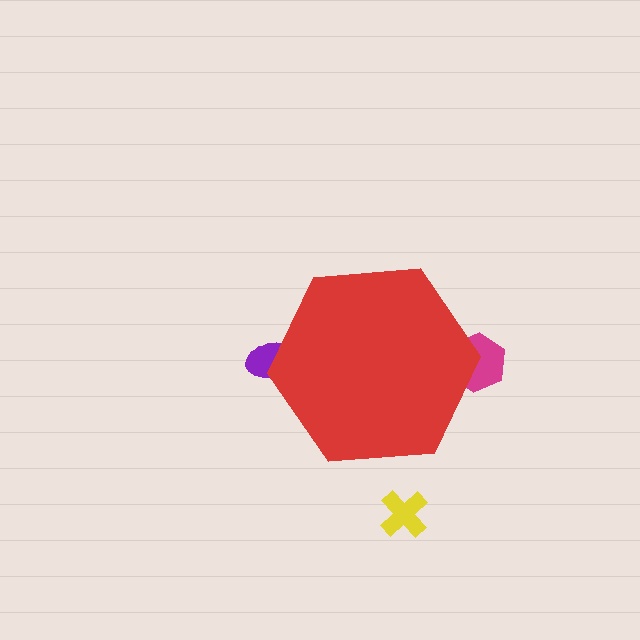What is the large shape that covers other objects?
A red hexagon.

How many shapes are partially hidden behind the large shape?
2 shapes are partially hidden.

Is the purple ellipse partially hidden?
Yes, the purple ellipse is partially hidden behind the red hexagon.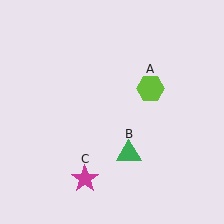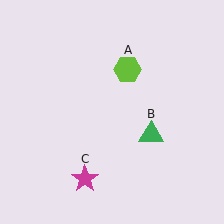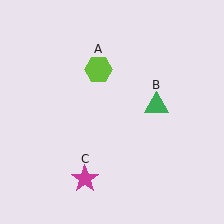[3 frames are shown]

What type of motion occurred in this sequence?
The lime hexagon (object A), green triangle (object B) rotated counterclockwise around the center of the scene.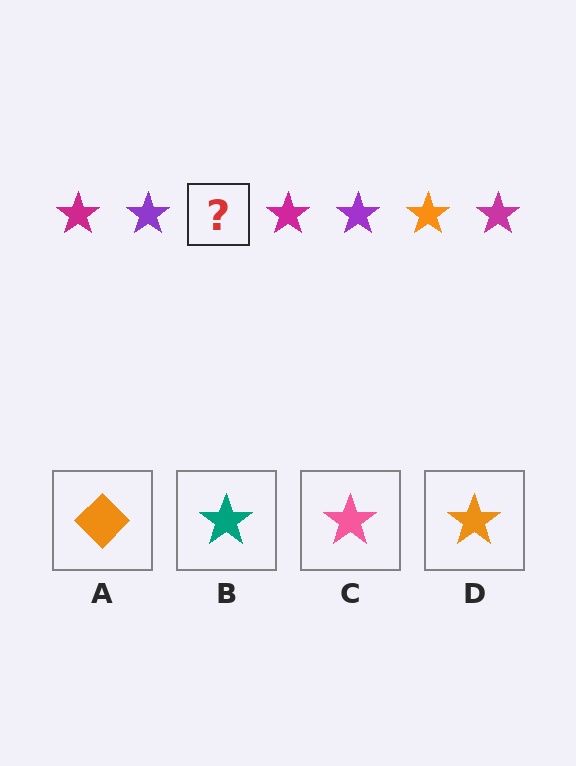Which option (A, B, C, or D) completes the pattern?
D.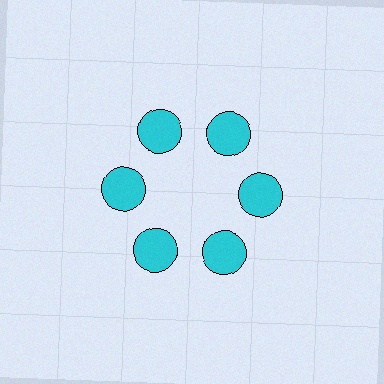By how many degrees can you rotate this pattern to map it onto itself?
The pattern maps onto itself every 60 degrees of rotation.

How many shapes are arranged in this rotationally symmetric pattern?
There are 6 shapes, arranged in 6 groups of 1.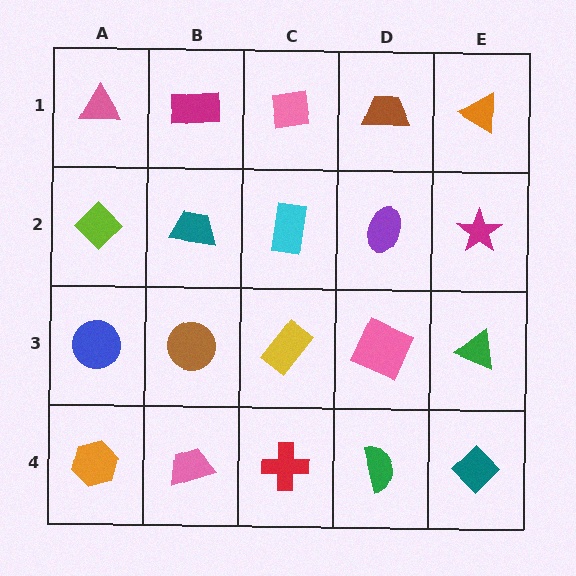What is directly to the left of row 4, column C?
A pink trapezoid.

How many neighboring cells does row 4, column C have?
3.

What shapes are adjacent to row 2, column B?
A magenta rectangle (row 1, column B), a brown circle (row 3, column B), a lime diamond (row 2, column A), a cyan rectangle (row 2, column C).